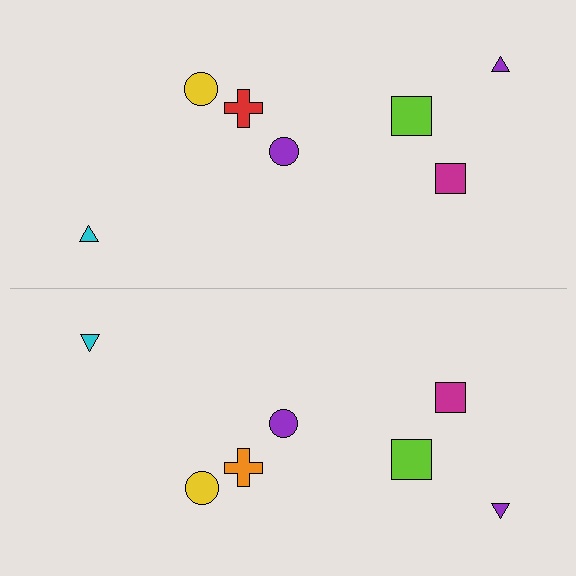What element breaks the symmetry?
The orange cross on the bottom side breaks the symmetry — its mirror counterpart is red.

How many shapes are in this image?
There are 14 shapes in this image.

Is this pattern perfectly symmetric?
No, the pattern is not perfectly symmetric. The orange cross on the bottom side breaks the symmetry — its mirror counterpart is red.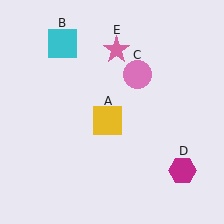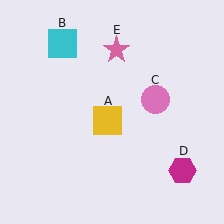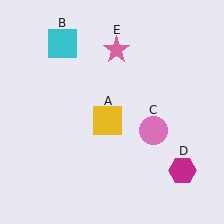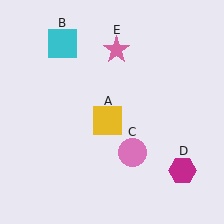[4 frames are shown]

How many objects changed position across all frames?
1 object changed position: pink circle (object C).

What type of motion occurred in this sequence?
The pink circle (object C) rotated clockwise around the center of the scene.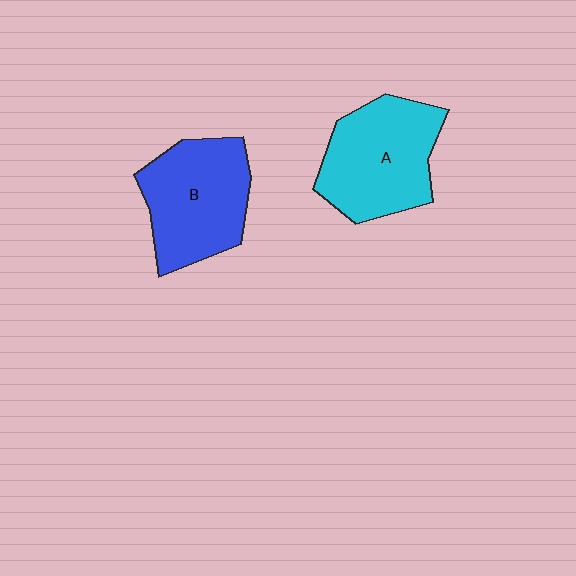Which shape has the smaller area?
Shape B (blue).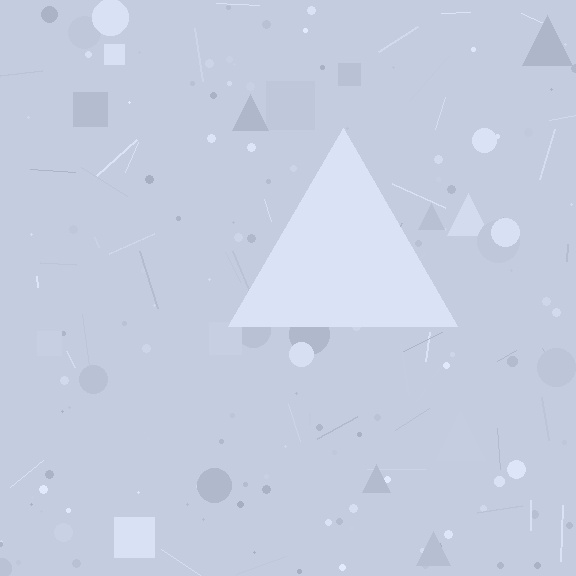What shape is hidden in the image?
A triangle is hidden in the image.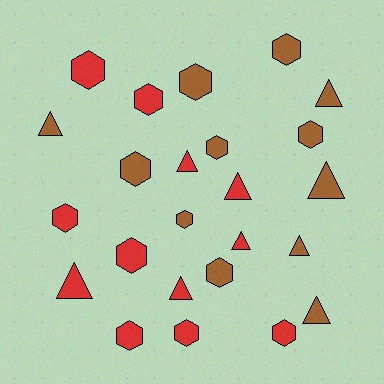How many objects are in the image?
There are 24 objects.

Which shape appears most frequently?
Hexagon, with 14 objects.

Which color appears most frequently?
Brown, with 12 objects.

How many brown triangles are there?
There are 5 brown triangles.